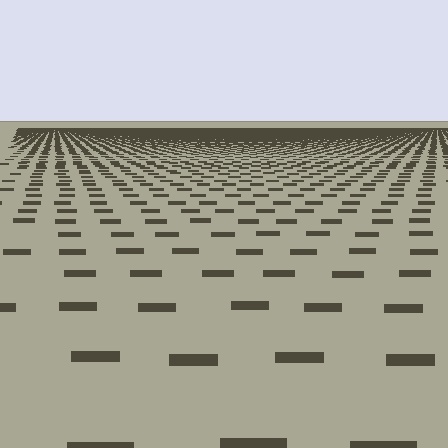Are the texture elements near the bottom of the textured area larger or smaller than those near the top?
Larger. Near the bottom, elements are closer to the viewer and appear at a bigger on-screen size.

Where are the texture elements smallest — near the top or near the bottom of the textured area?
Near the top.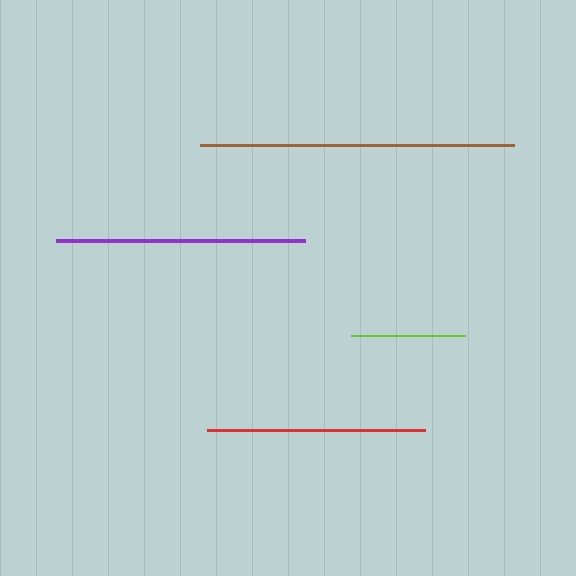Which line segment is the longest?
The brown line is the longest at approximately 314 pixels.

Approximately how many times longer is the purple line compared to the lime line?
The purple line is approximately 2.2 times the length of the lime line.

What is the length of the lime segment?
The lime segment is approximately 114 pixels long.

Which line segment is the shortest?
The lime line is the shortest at approximately 114 pixels.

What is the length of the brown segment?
The brown segment is approximately 314 pixels long.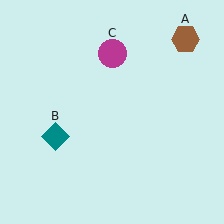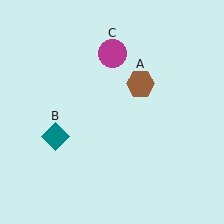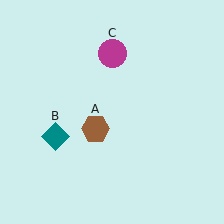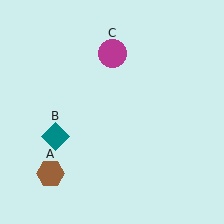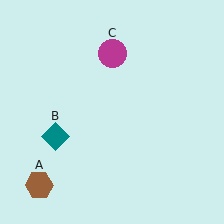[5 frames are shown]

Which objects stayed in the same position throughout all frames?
Teal diamond (object B) and magenta circle (object C) remained stationary.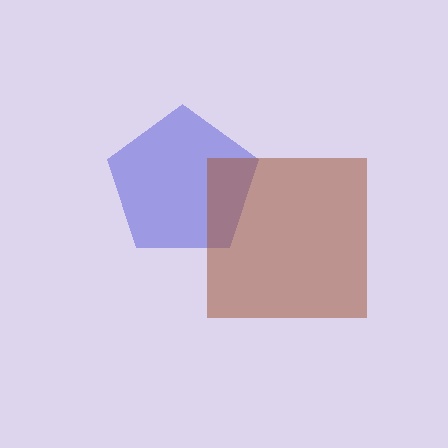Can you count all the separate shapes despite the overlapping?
Yes, there are 2 separate shapes.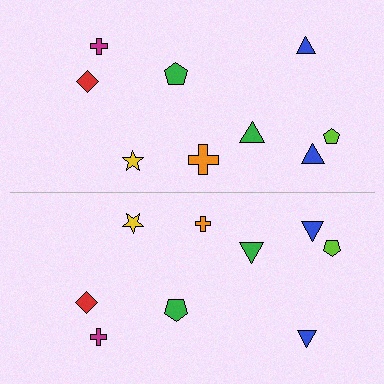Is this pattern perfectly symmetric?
No, the pattern is not perfectly symmetric. The orange cross on the bottom side has a different size than its mirror counterpart.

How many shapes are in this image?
There are 18 shapes in this image.